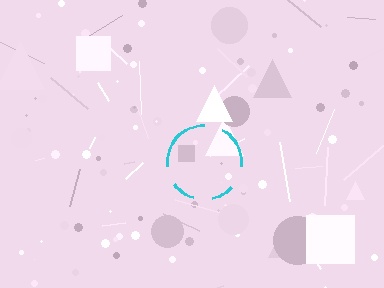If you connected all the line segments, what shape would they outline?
They would outline a circle.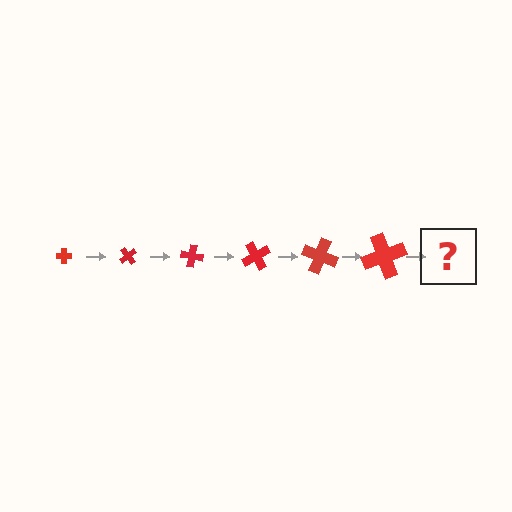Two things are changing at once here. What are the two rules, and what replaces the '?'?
The two rules are that the cross grows larger each step and it rotates 50 degrees each step. The '?' should be a cross, larger than the previous one and rotated 300 degrees from the start.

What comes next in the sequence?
The next element should be a cross, larger than the previous one and rotated 300 degrees from the start.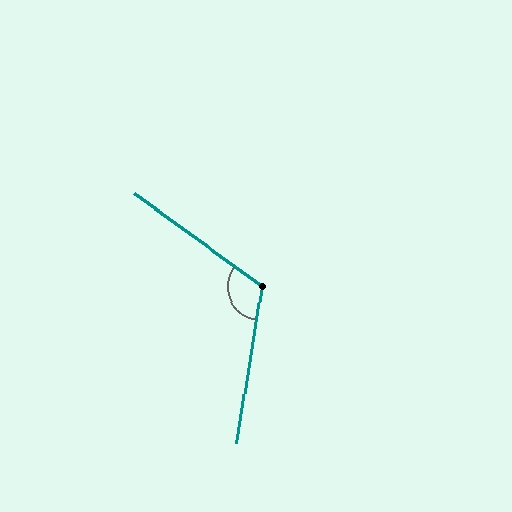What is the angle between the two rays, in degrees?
Approximately 117 degrees.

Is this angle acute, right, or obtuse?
It is obtuse.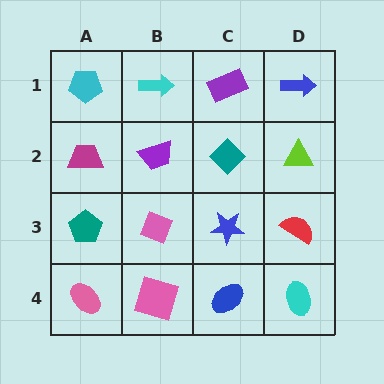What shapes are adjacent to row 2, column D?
A blue arrow (row 1, column D), a red semicircle (row 3, column D), a teal diamond (row 2, column C).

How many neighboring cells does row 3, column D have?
3.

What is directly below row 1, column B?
A purple trapezoid.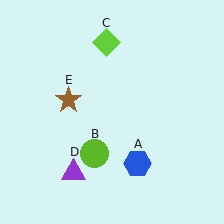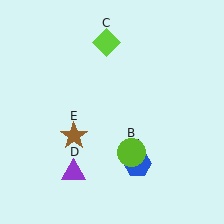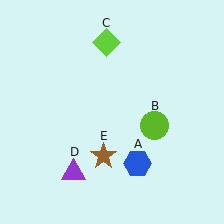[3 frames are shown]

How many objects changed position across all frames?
2 objects changed position: lime circle (object B), brown star (object E).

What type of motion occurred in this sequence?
The lime circle (object B), brown star (object E) rotated counterclockwise around the center of the scene.